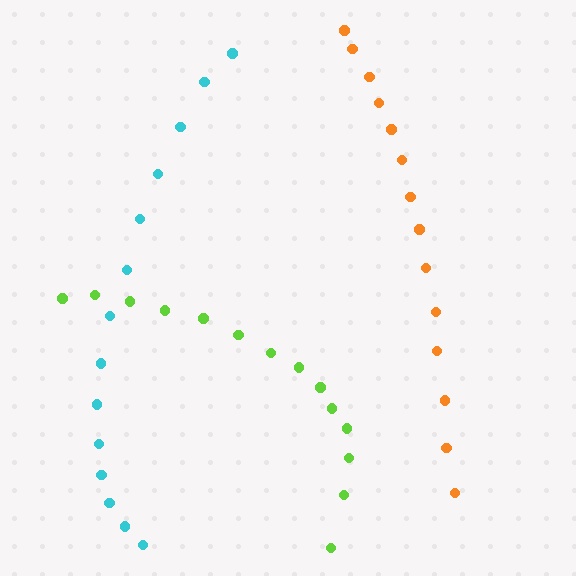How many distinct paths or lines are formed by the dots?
There are 3 distinct paths.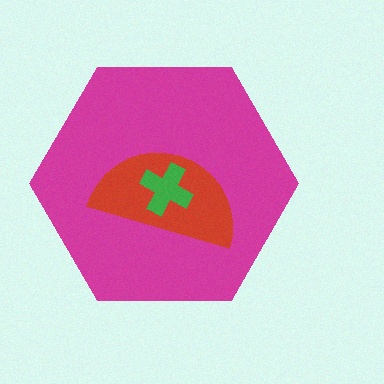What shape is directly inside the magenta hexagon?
The red semicircle.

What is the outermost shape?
The magenta hexagon.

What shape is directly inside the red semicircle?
The green cross.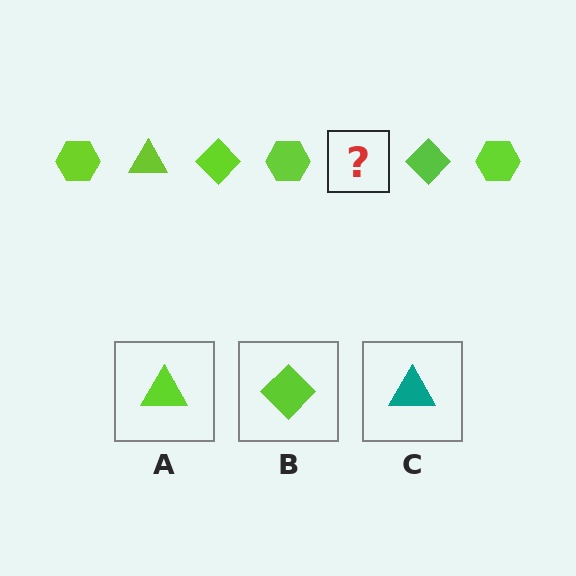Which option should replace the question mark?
Option A.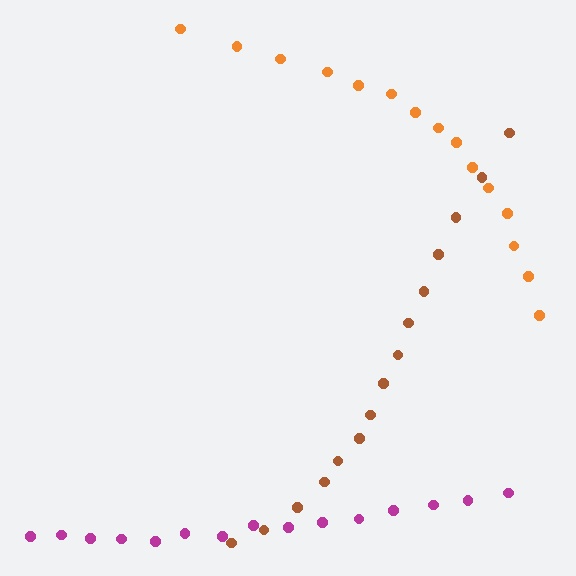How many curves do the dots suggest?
There are 3 distinct paths.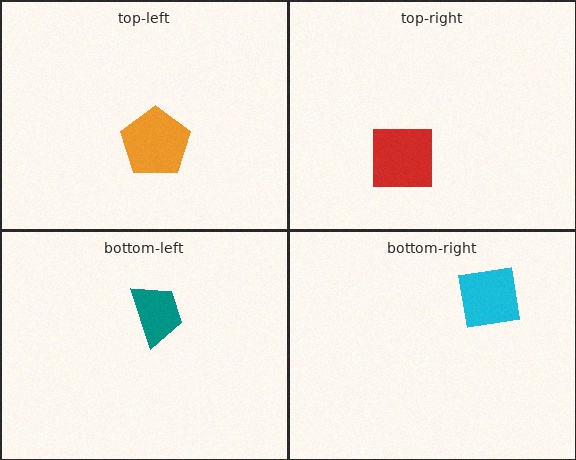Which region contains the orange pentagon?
The top-left region.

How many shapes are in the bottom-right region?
1.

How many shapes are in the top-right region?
1.